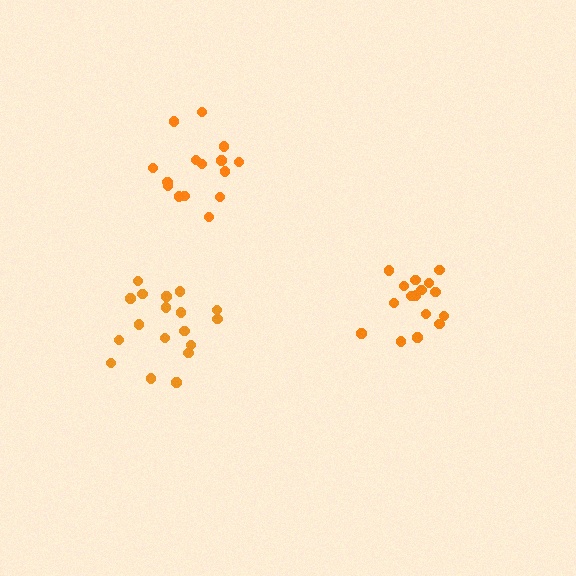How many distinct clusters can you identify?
There are 3 distinct clusters.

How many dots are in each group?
Group 1: 18 dots, Group 2: 15 dots, Group 3: 16 dots (49 total).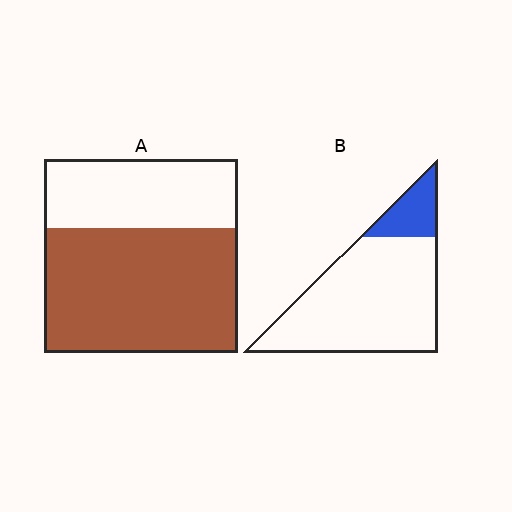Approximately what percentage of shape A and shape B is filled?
A is approximately 65% and B is approximately 15%.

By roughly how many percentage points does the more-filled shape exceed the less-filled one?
By roughly 50 percentage points (A over B).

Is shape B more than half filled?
No.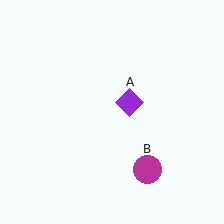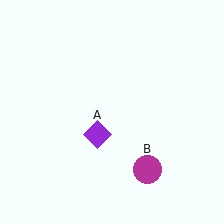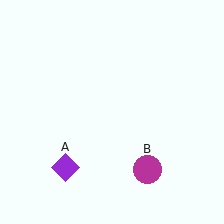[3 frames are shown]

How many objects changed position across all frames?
1 object changed position: purple diamond (object A).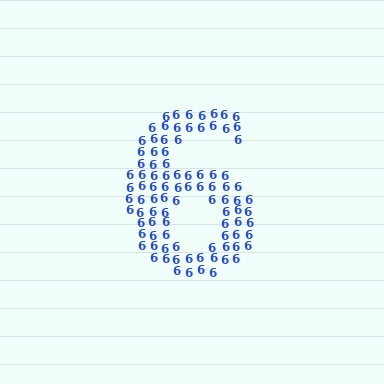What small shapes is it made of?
It is made of small digit 6's.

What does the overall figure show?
The overall figure shows the digit 6.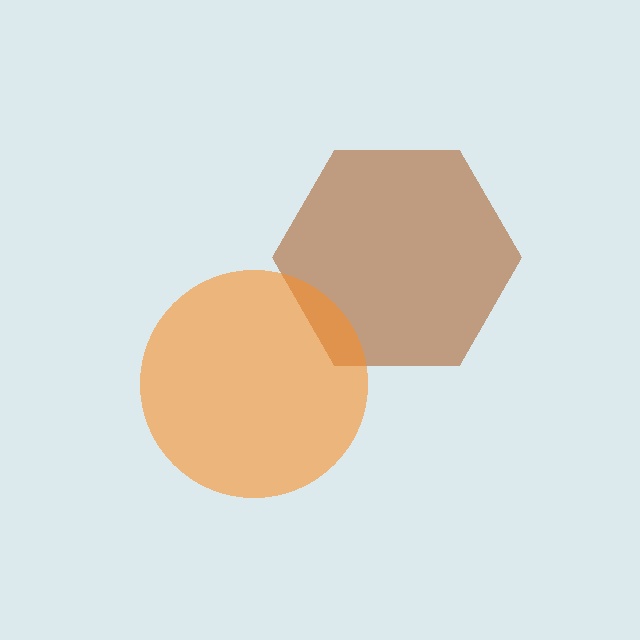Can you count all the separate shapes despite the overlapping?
Yes, there are 2 separate shapes.